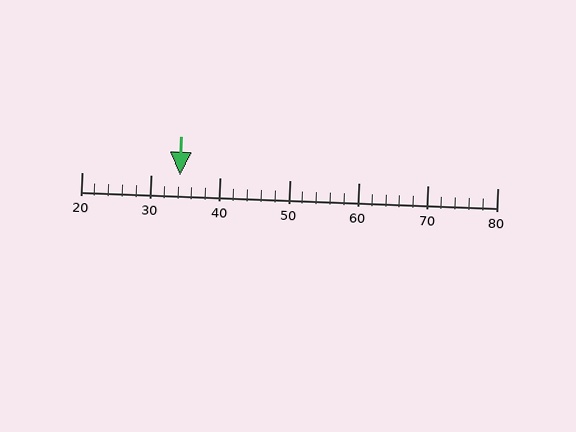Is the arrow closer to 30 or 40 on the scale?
The arrow is closer to 30.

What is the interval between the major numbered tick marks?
The major tick marks are spaced 10 units apart.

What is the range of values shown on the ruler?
The ruler shows values from 20 to 80.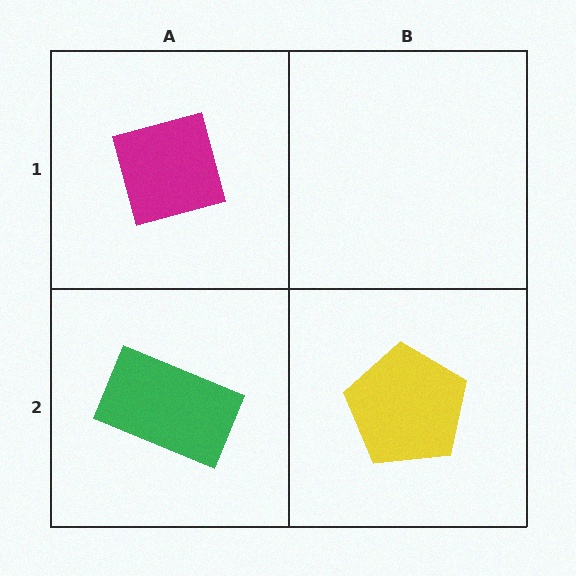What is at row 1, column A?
A magenta diamond.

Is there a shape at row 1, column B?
No, that cell is empty.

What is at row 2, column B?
A yellow pentagon.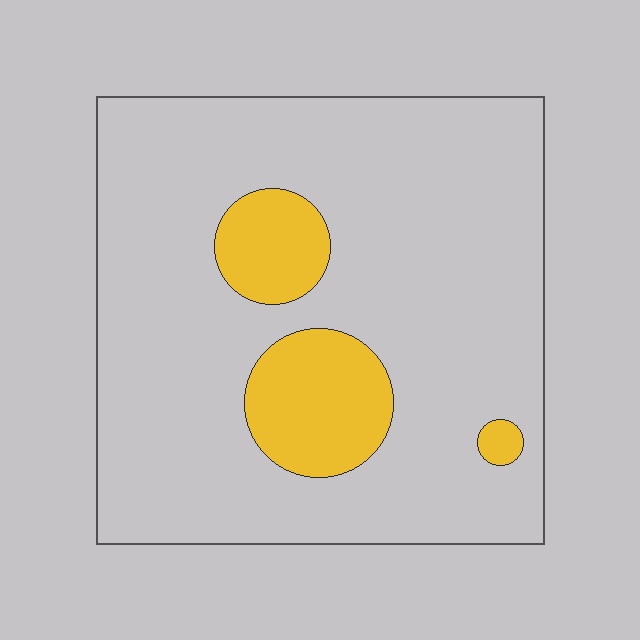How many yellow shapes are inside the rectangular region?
3.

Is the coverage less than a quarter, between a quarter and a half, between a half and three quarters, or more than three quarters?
Less than a quarter.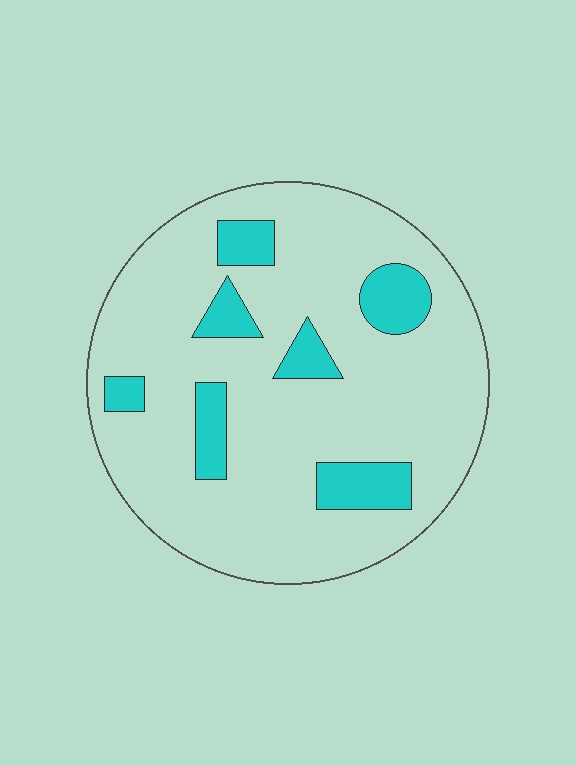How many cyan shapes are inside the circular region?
7.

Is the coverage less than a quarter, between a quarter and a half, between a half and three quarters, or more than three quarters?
Less than a quarter.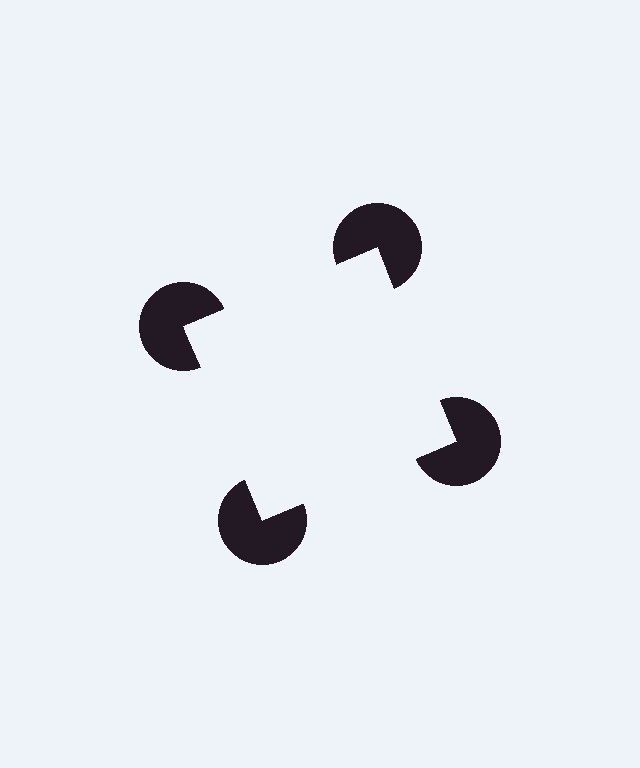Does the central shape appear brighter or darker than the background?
It typically appears slightly brighter than the background, even though no actual brightness change is drawn.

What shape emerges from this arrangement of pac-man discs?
An illusory square — its edges are inferred from the aligned wedge cuts in the pac-man discs, not physically drawn.